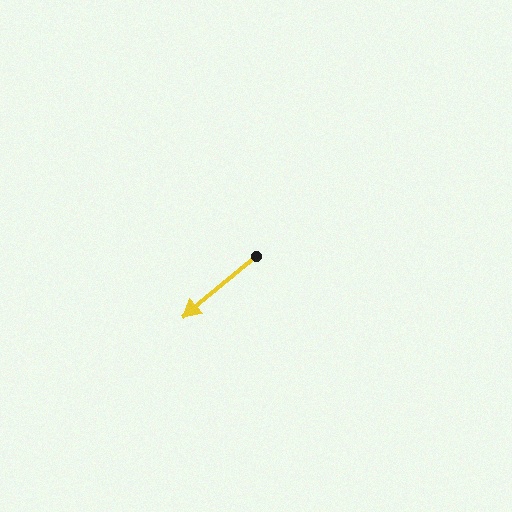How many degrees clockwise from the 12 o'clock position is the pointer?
Approximately 230 degrees.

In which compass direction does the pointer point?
Southwest.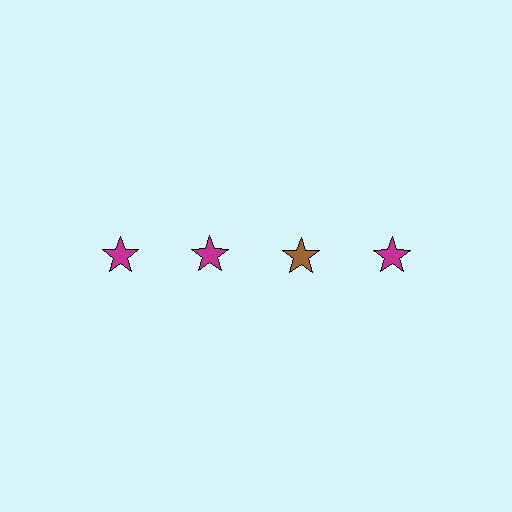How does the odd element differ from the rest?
It has a different color: brown instead of magenta.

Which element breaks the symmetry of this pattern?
The brown star in the top row, center column breaks the symmetry. All other shapes are magenta stars.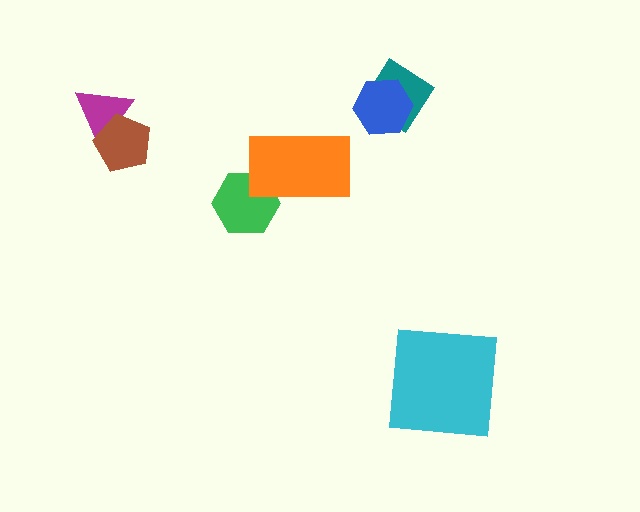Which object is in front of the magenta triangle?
The brown pentagon is in front of the magenta triangle.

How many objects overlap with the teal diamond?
1 object overlaps with the teal diamond.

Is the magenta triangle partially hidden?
Yes, it is partially covered by another shape.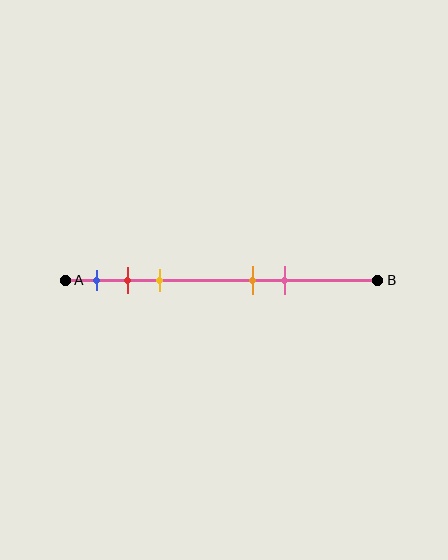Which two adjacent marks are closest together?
The red and yellow marks are the closest adjacent pair.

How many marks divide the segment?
There are 5 marks dividing the segment.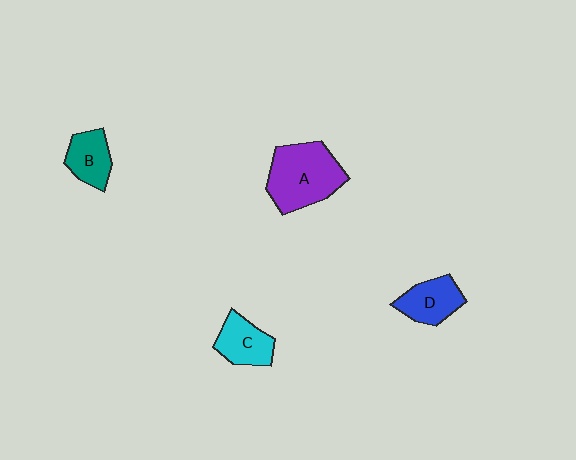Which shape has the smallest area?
Shape B (teal).